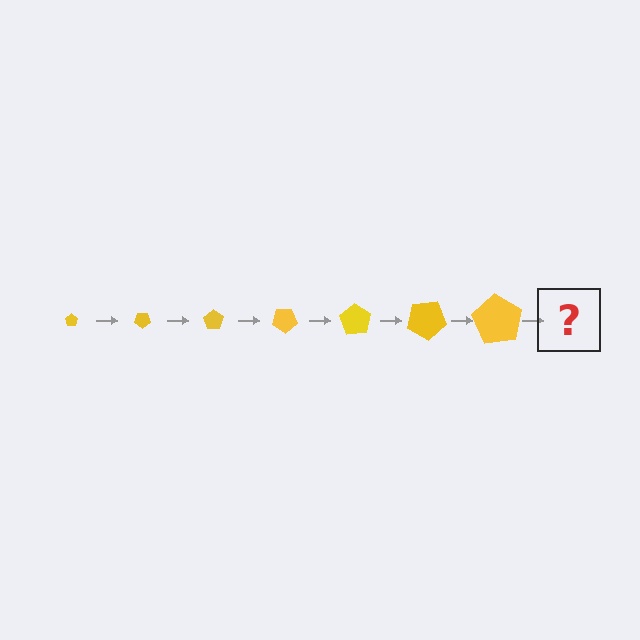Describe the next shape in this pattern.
It should be a pentagon, larger than the previous one and rotated 245 degrees from the start.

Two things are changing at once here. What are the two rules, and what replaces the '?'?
The two rules are that the pentagon grows larger each step and it rotates 35 degrees each step. The '?' should be a pentagon, larger than the previous one and rotated 245 degrees from the start.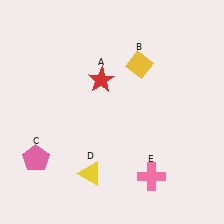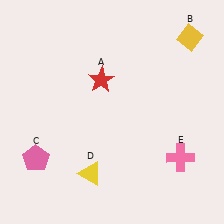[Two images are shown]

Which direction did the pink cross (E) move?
The pink cross (E) moved right.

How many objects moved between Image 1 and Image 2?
2 objects moved between the two images.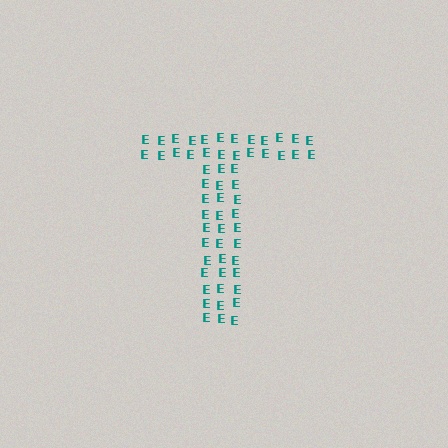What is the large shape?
The large shape is the letter T.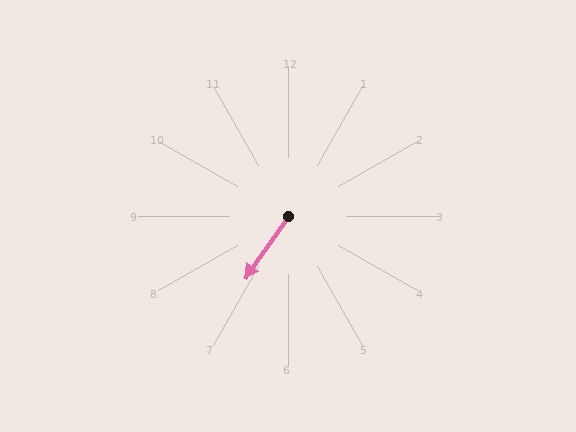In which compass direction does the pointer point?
Southwest.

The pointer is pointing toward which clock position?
Roughly 7 o'clock.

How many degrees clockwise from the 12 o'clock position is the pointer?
Approximately 215 degrees.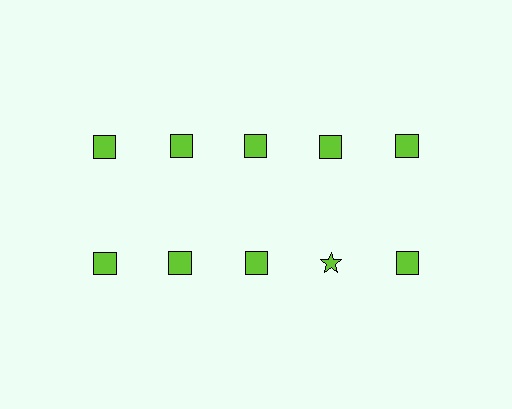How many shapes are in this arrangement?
There are 10 shapes arranged in a grid pattern.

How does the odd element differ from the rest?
It has a different shape: star instead of square.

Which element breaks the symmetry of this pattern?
The lime star in the second row, second from right column breaks the symmetry. All other shapes are lime squares.